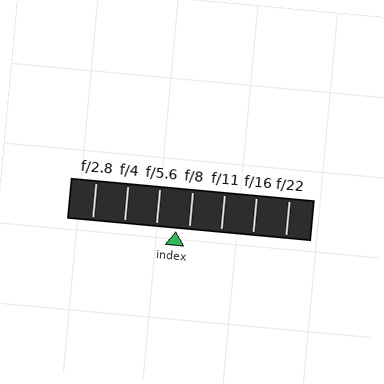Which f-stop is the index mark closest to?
The index mark is closest to f/8.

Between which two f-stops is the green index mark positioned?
The index mark is between f/5.6 and f/8.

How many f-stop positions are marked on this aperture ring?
There are 7 f-stop positions marked.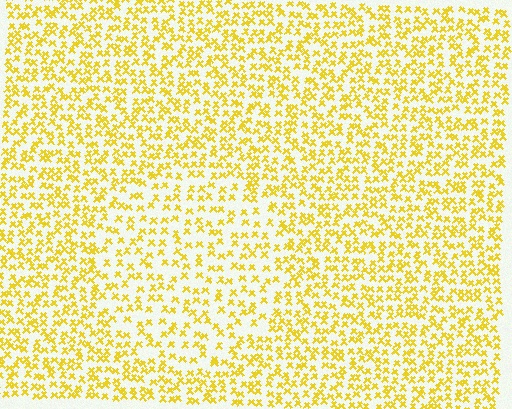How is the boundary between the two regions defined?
The boundary is defined by a change in element density (approximately 1.6x ratio). All elements are the same color, size, and shape.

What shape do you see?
I see a circle.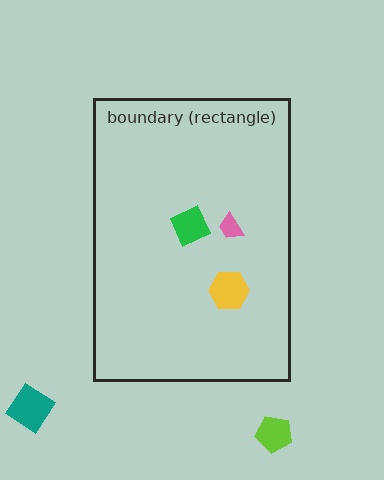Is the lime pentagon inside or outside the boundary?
Outside.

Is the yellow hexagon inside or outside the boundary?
Inside.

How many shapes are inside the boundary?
3 inside, 2 outside.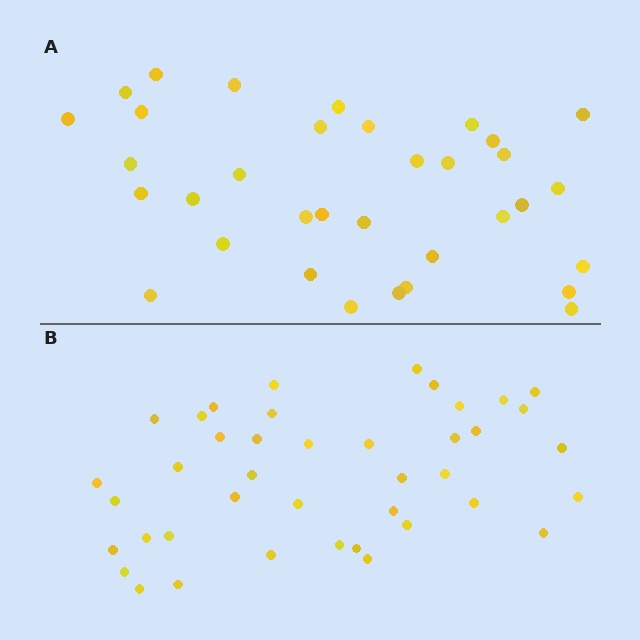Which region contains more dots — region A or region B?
Region B (the bottom region) has more dots.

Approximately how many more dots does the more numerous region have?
Region B has roughly 8 or so more dots than region A.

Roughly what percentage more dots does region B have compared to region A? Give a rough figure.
About 20% more.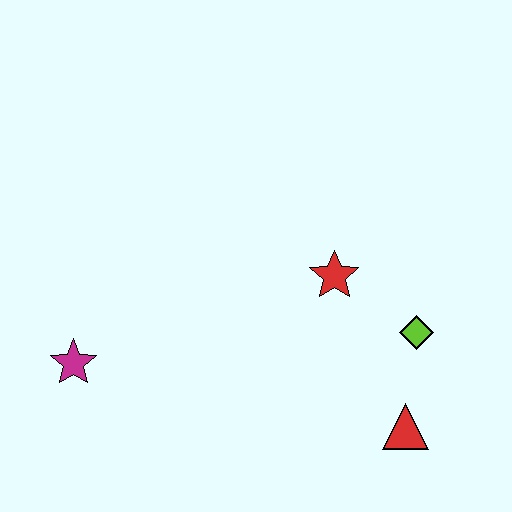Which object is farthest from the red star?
The magenta star is farthest from the red star.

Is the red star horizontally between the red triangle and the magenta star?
Yes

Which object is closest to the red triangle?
The lime diamond is closest to the red triangle.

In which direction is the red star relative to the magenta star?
The red star is to the right of the magenta star.